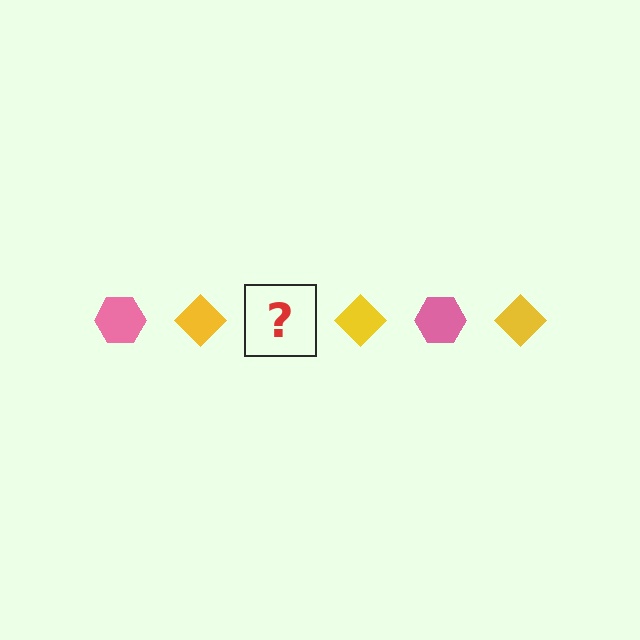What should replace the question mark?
The question mark should be replaced with a pink hexagon.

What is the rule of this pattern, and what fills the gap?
The rule is that the pattern alternates between pink hexagon and yellow diamond. The gap should be filled with a pink hexagon.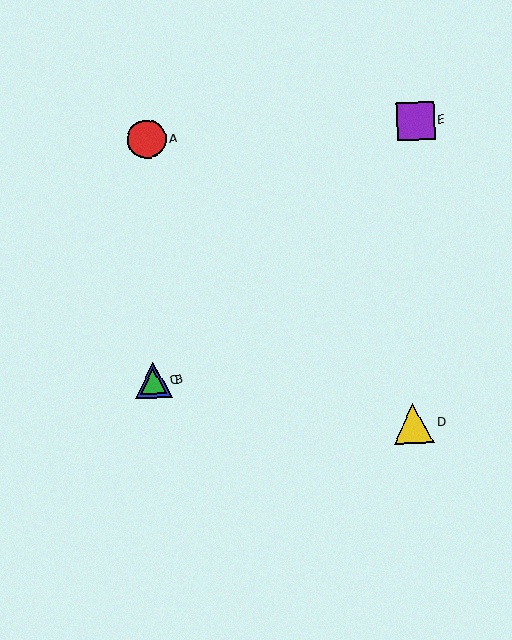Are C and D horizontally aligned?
No, C is at y≈381 and D is at y≈424.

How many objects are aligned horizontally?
2 objects (B, C) are aligned horizontally.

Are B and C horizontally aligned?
Yes, both are at y≈381.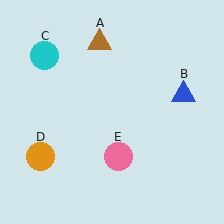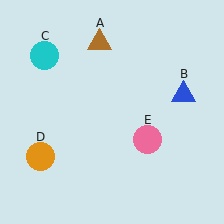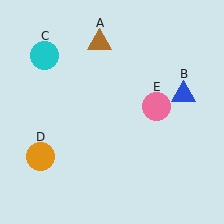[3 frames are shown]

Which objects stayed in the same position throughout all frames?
Brown triangle (object A) and blue triangle (object B) and cyan circle (object C) and orange circle (object D) remained stationary.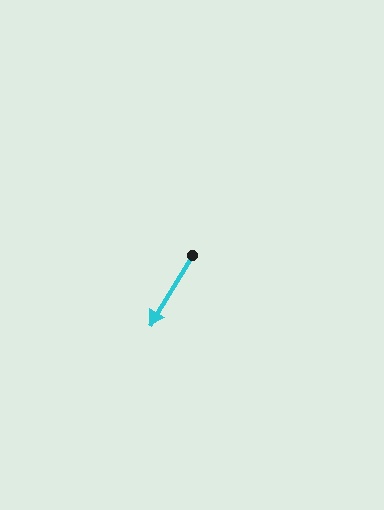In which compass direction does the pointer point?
Southwest.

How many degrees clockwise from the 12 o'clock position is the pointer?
Approximately 211 degrees.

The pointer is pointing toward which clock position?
Roughly 7 o'clock.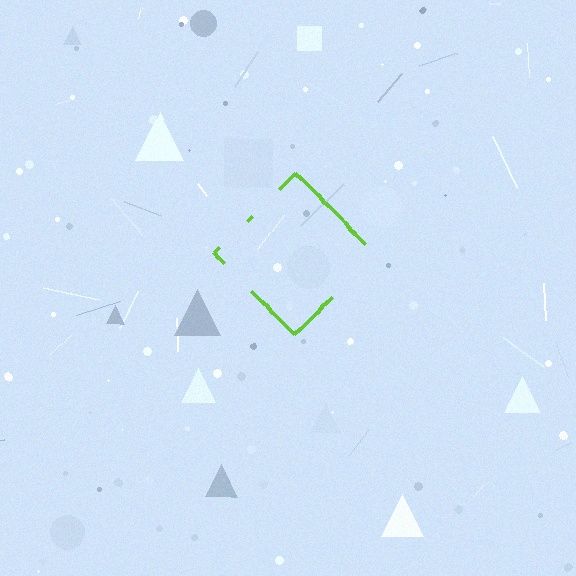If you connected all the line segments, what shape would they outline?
They would outline a diamond.